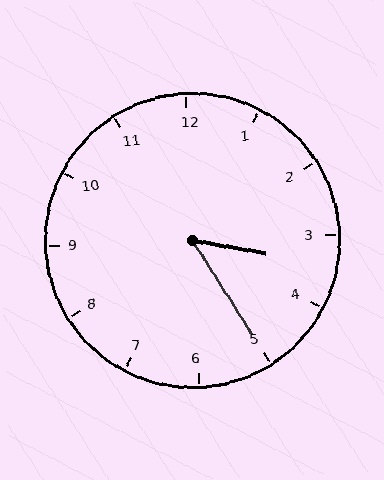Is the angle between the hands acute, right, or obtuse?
It is acute.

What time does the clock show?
3:25.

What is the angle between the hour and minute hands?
Approximately 48 degrees.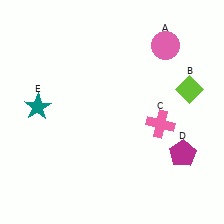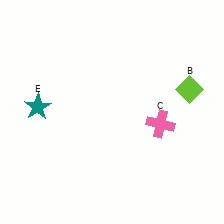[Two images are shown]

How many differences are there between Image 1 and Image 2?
There are 2 differences between the two images.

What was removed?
The magenta pentagon (D), the pink circle (A) were removed in Image 2.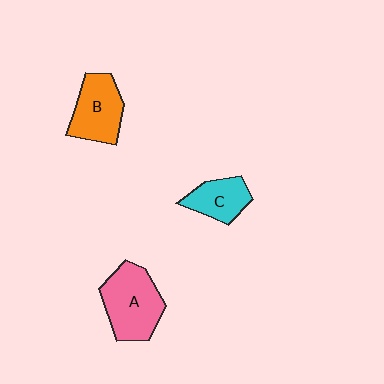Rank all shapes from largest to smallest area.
From largest to smallest: A (pink), B (orange), C (cyan).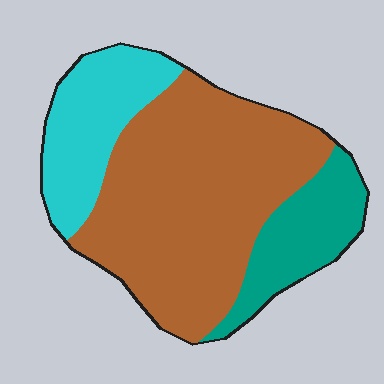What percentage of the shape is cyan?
Cyan takes up about one fifth (1/5) of the shape.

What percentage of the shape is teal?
Teal covers 18% of the shape.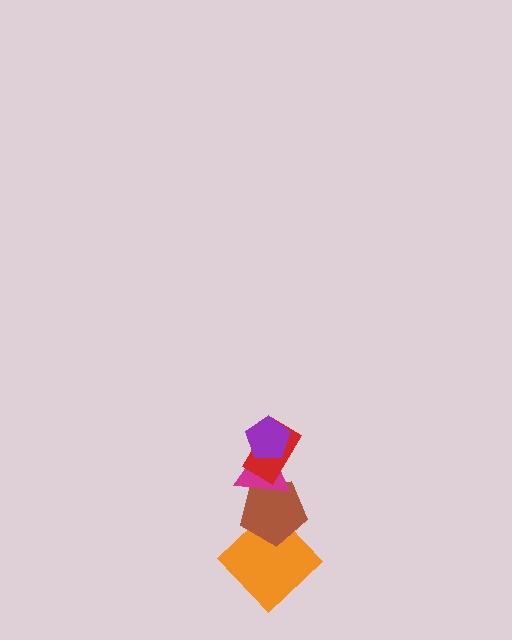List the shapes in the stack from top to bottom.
From top to bottom: the purple pentagon, the red rectangle, the magenta triangle, the brown pentagon, the orange diamond.